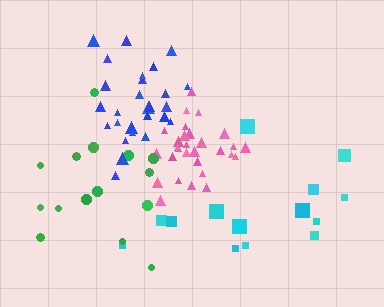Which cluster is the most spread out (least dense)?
Cyan.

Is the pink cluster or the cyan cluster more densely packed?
Pink.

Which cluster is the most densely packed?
Pink.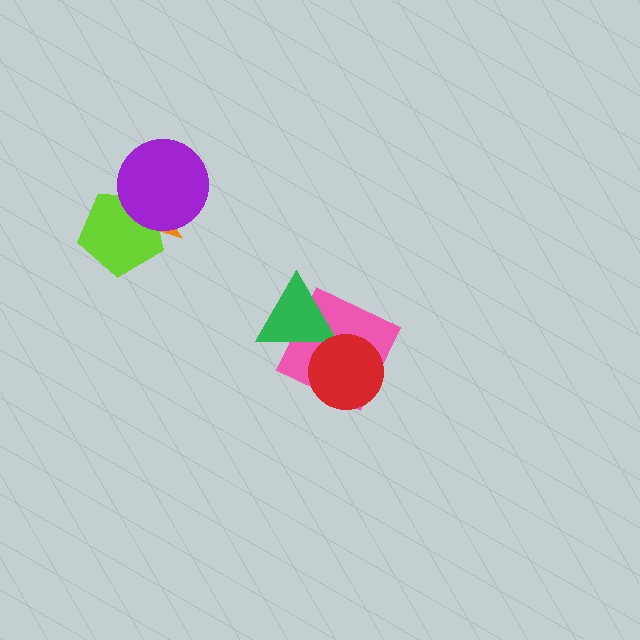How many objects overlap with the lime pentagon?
2 objects overlap with the lime pentagon.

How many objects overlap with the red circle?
2 objects overlap with the red circle.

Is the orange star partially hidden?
Yes, it is partially covered by another shape.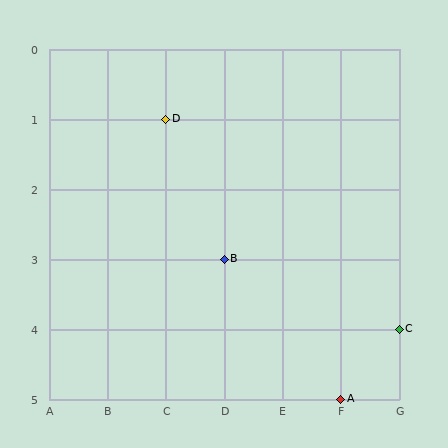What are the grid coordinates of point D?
Point D is at grid coordinates (C, 1).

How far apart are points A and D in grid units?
Points A and D are 3 columns and 4 rows apart (about 5.0 grid units diagonally).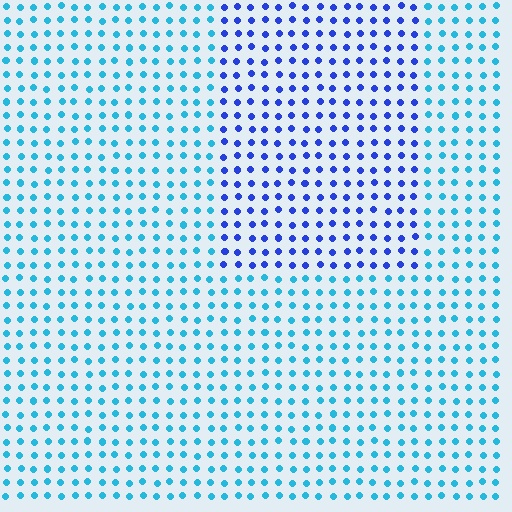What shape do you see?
I see a rectangle.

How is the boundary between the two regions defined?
The boundary is defined purely by a slight shift in hue (about 41 degrees). Spacing, size, and orientation are identical on both sides.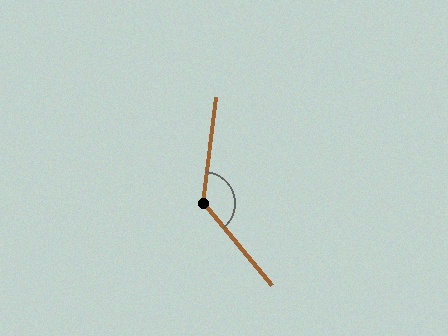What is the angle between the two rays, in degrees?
Approximately 134 degrees.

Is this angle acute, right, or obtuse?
It is obtuse.